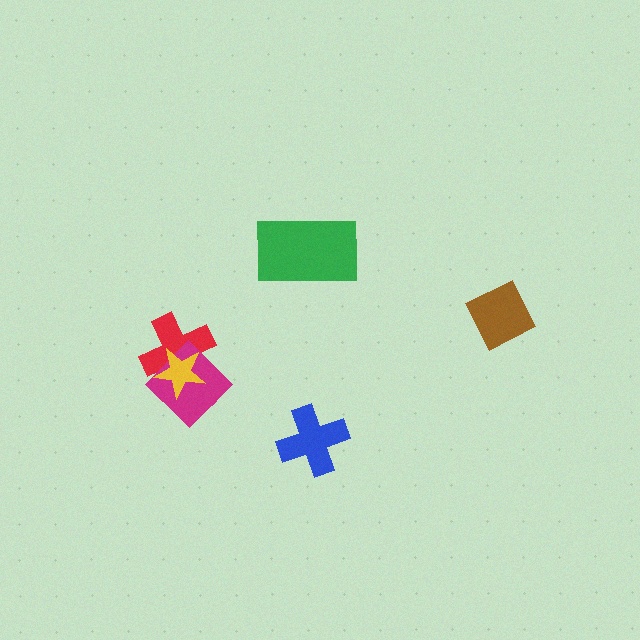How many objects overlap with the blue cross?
0 objects overlap with the blue cross.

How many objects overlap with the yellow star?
2 objects overlap with the yellow star.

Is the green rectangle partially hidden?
No, no other shape covers it.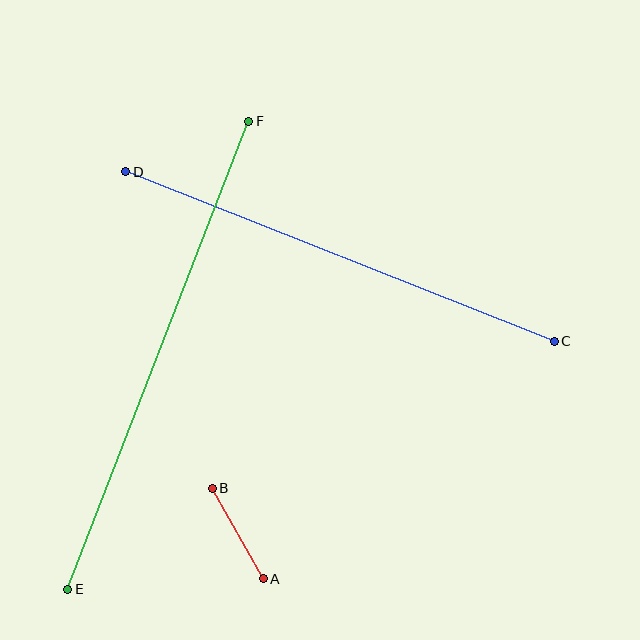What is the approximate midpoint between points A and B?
The midpoint is at approximately (238, 534) pixels.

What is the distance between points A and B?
The distance is approximately 104 pixels.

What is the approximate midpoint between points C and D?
The midpoint is at approximately (340, 257) pixels.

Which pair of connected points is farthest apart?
Points E and F are farthest apart.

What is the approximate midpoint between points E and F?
The midpoint is at approximately (158, 355) pixels.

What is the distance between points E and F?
The distance is approximately 502 pixels.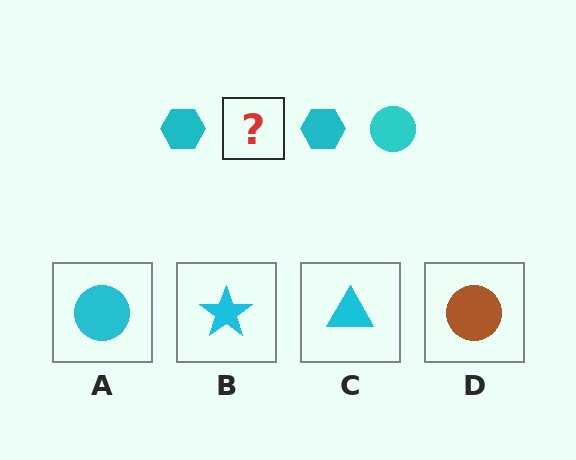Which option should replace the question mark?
Option A.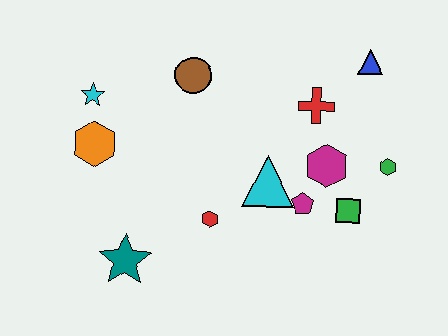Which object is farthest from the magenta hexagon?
The cyan star is farthest from the magenta hexagon.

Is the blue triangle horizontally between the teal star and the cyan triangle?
No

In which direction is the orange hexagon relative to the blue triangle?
The orange hexagon is to the left of the blue triangle.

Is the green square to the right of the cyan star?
Yes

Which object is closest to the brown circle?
The cyan star is closest to the brown circle.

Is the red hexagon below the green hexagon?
Yes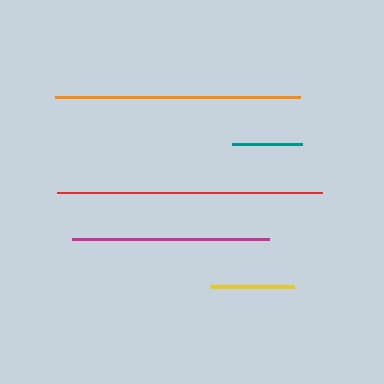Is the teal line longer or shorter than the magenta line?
The magenta line is longer than the teal line.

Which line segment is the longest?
The red line is the longest at approximately 265 pixels.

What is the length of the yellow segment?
The yellow segment is approximately 84 pixels long.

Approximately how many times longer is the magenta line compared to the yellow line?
The magenta line is approximately 2.3 times the length of the yellow line.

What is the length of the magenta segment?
The magenta segment is approximately 196 pixels long.